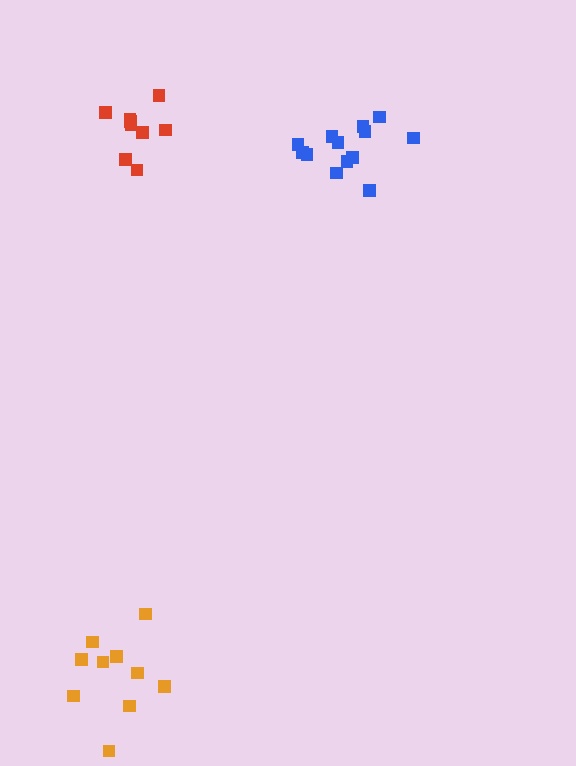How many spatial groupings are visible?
There are 3 spatial groupings.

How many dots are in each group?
Group 1: 10 dots, Group 2: 9 dots, Group 3: 13 dots (32 total).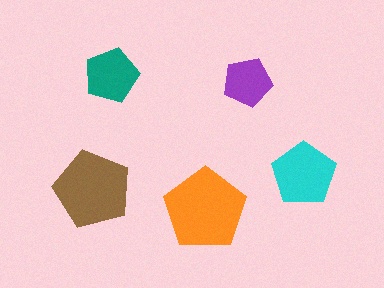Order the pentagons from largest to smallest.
the orange one, the brown one, the cyan one, the teal one, the purple one.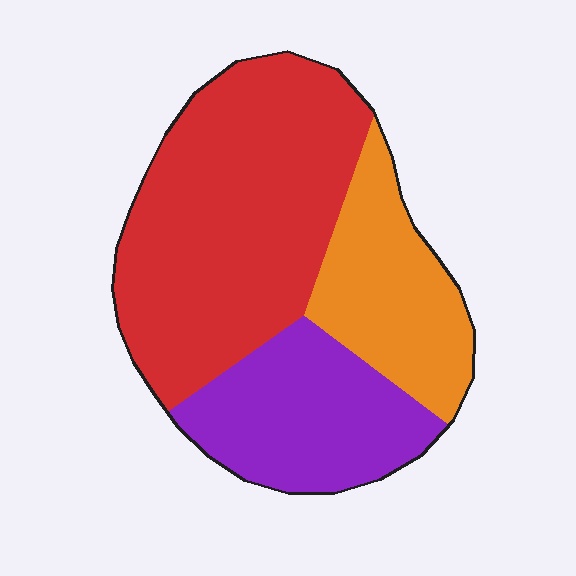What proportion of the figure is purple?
Purple takes up about one quarter (1/4) of the figure.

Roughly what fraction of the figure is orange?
Orange covers about 25% of the figure.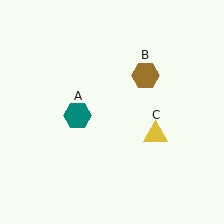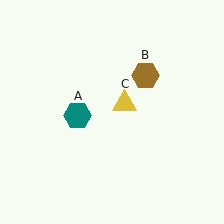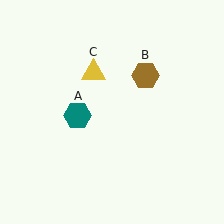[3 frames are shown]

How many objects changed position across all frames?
1 object changed position: yellow triangle (object C).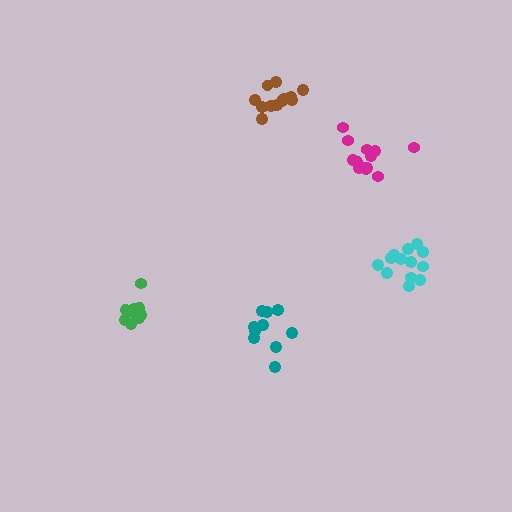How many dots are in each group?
Group 1: 12 dots, Group 2: 10 dots, Group 3: 13 dots, Group 4: 14 dots, Group 5: 10 dots (59 total).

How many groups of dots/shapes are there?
There are 5 groups.